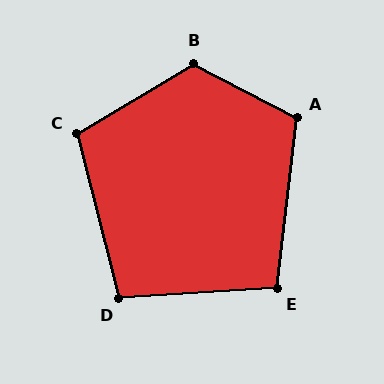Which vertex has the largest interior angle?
B, at approximately 121 degrees.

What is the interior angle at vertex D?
Approximately 101 degrees (obtuse).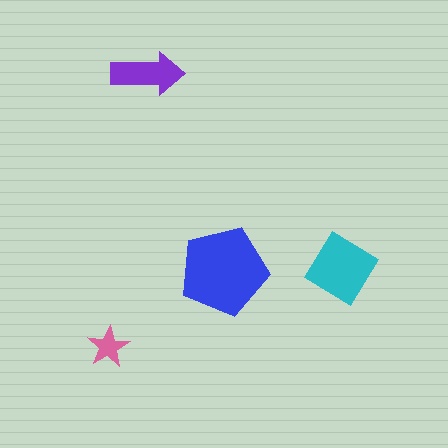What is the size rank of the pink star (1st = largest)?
4th.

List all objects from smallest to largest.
The pink star, the purple arrow, the cyan diamond, the blue pentagon.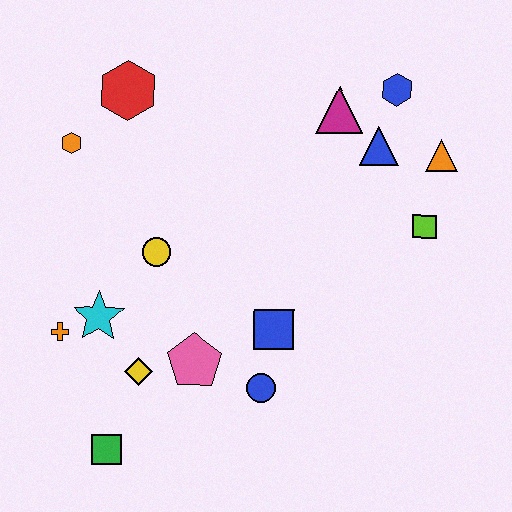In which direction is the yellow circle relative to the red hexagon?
The yellow circle is below the red hexagon.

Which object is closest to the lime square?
The orange triangle is closest to the lime square.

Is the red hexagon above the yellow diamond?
Yes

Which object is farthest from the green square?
The blue hexagon is farthest from the green square.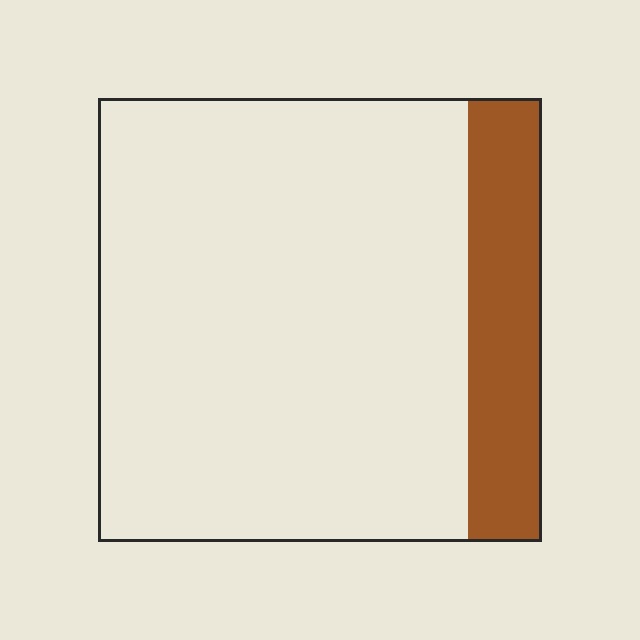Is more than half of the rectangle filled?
No.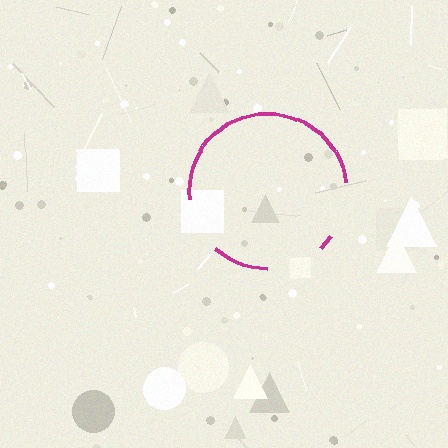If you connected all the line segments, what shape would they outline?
They would outline a circle.